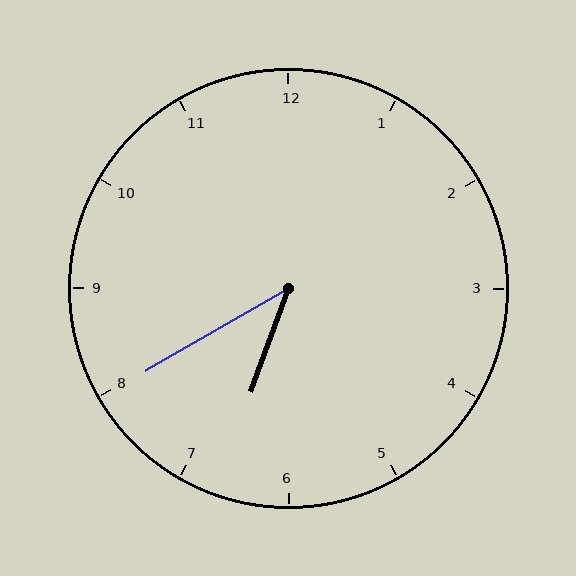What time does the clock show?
6:40.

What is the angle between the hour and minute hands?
Approximately 40 degrees.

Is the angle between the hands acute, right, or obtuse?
It is acute.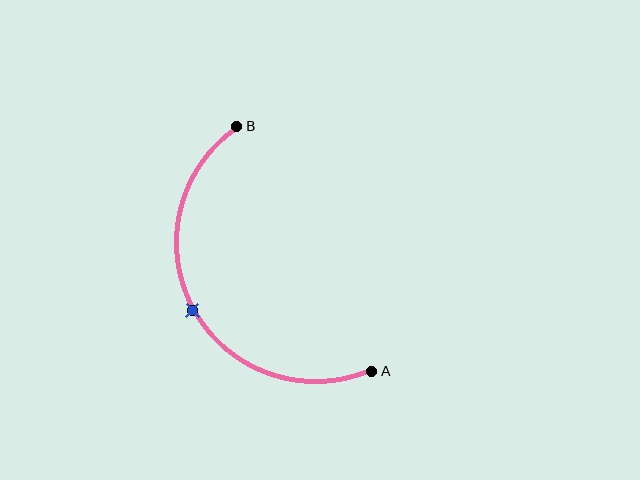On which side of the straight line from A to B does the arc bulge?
The arc bulges to the left of the straight line connecting A and B.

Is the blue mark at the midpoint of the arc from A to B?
Yes. The blue mark lies on the arc at equal arc-length from both A and B — it is the arc midpoint.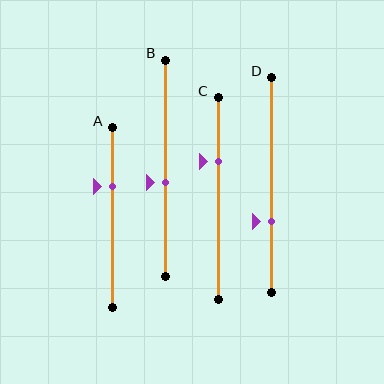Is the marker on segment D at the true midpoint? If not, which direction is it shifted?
No, the marker on segment D is shifted downward by about 17% of the segment length.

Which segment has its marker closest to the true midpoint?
Segment B has its marker closest to the true midpoint.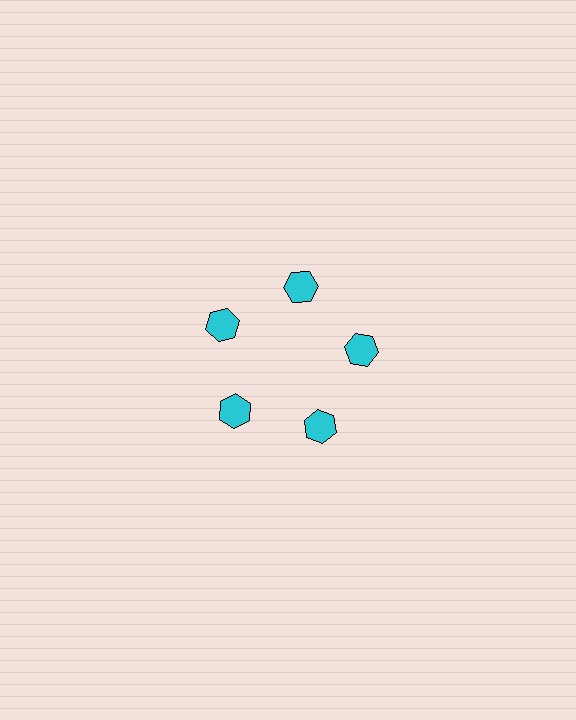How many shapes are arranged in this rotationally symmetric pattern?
There are 5 shapes, arranged in 5 groups of 1.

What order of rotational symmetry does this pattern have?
This pattern has 5-fold rotational symmetry.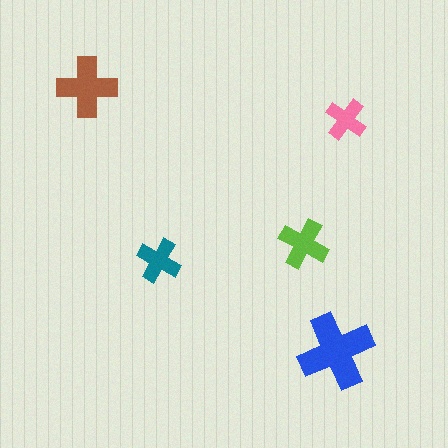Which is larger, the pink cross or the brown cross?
The brown one.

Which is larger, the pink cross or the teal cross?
The teal one.